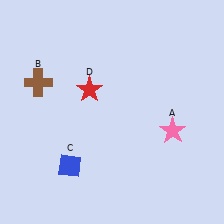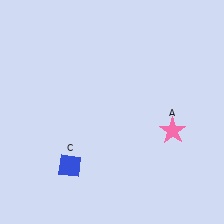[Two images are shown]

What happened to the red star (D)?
The red star (D) was removed in Image 2. It was in the top-left area of Image 1.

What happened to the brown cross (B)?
The brown cross (B) was removed in Image 2. It was in the top-left area of Image 1.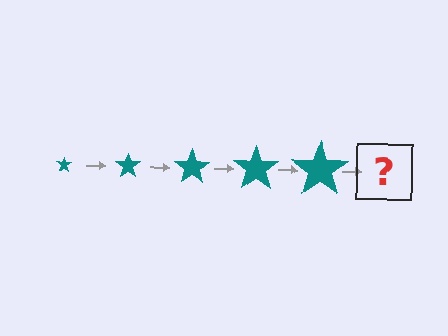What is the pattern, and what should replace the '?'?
The pattern is that the star gets progressively larger each step. The '?' should be a teal star, larger than the previous one.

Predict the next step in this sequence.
The next step is a teal star, larger than the previous one.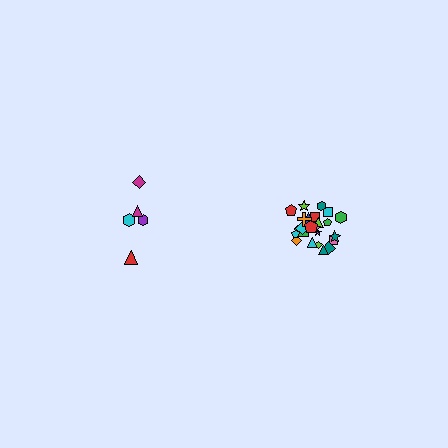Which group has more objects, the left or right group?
The right group.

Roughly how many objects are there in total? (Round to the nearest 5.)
Roughly 30 objects in total.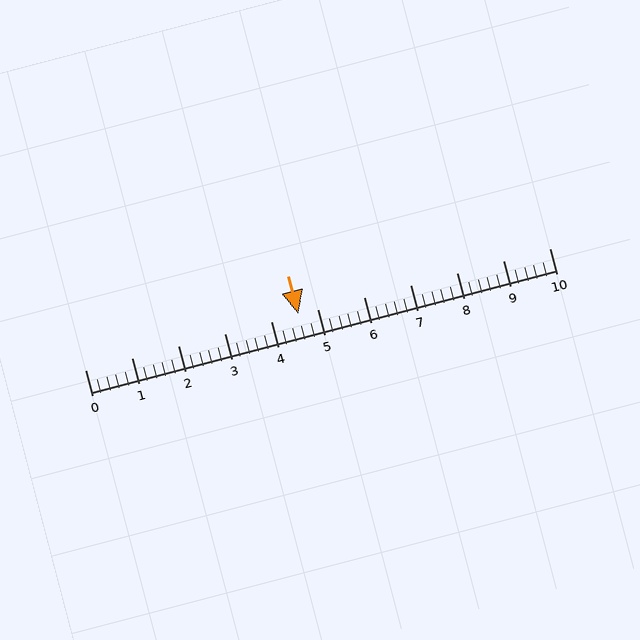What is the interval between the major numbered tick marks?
The major tick marks are spaced 1 units apart.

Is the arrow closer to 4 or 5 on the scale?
The arrow is closer to 5.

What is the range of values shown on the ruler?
The ruler shows values from 0 to 10.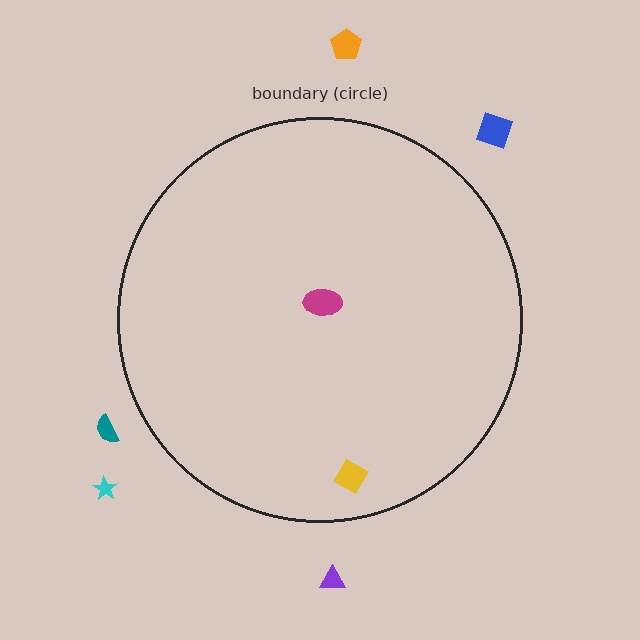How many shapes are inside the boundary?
2 inside, 5 outside.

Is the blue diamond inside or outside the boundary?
Outside.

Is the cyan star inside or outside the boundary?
Outside.